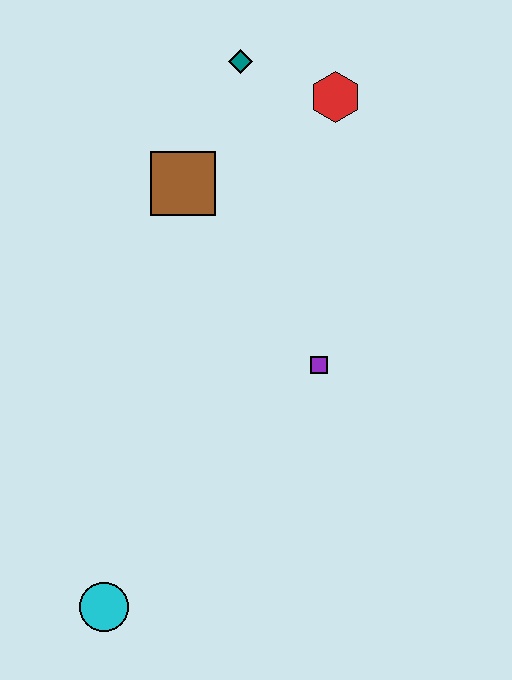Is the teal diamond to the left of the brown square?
No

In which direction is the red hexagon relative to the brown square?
The red hexagon is to the right of the brown square.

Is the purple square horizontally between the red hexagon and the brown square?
Yes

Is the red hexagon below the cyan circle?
No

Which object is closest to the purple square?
The brown square is closest to the purple square.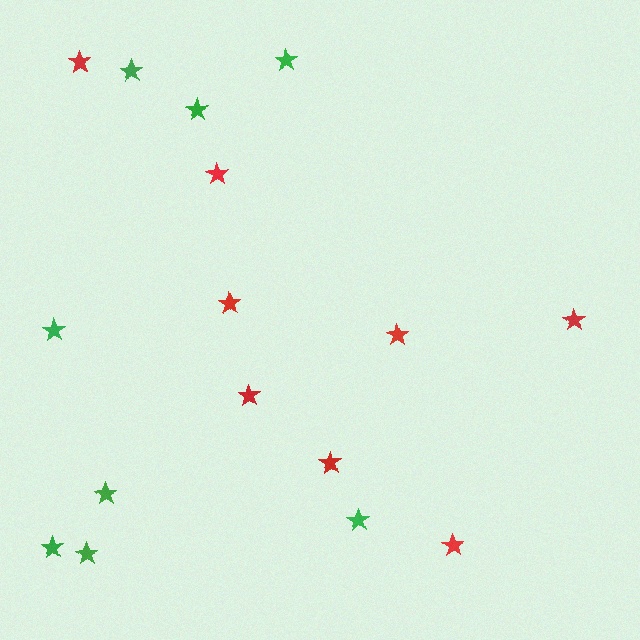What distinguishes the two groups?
There are 2 groups: one group of red stars (8) and one group of green stars (8).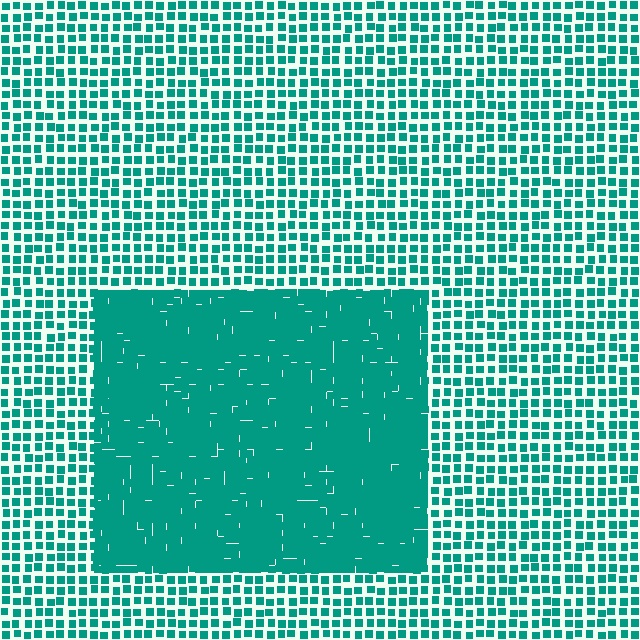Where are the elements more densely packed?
The elements are more densely packed inside the rectangle boundary.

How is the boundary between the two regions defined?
The boundary is defined by a change in element density (approximately 2.3x ratio). All elements are the same color, size, and shape.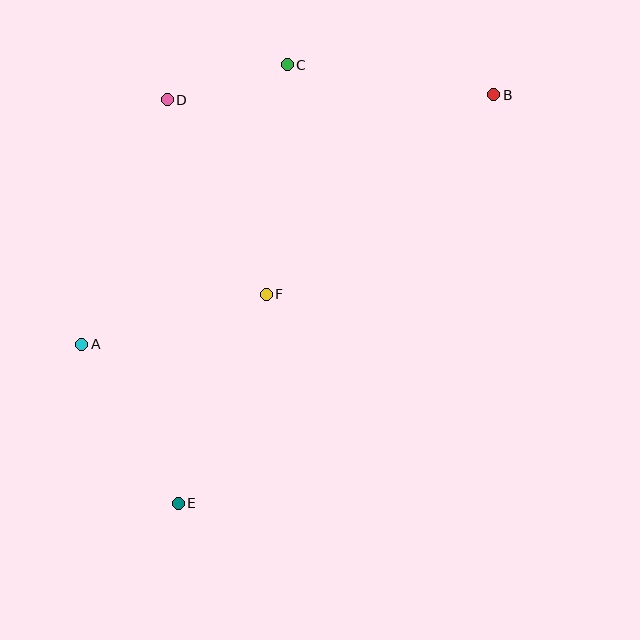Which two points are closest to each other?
Points C and D are closest to each other.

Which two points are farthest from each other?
Points B and E are farthest from each other.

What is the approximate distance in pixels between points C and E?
The distance between C and E is approximately 452 pixels.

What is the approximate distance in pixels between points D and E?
The distance between D and E is approximately 403 pixels.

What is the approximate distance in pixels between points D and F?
The distance between D and F is approximately 218 pixels.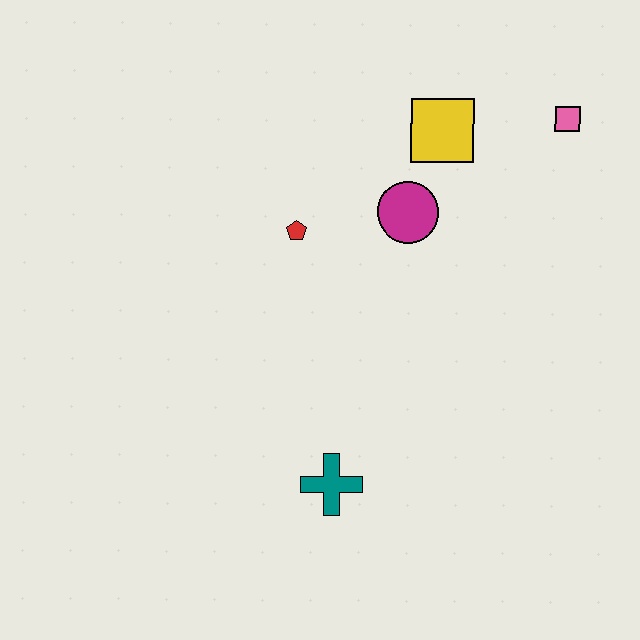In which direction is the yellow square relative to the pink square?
The yellow square is to the left of the pink square.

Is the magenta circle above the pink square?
No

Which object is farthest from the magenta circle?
The teal cross is farthest from the magenta circle.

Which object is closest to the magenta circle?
The yellow square is closest to the magenta circle.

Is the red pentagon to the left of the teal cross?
Yes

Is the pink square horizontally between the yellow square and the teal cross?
No